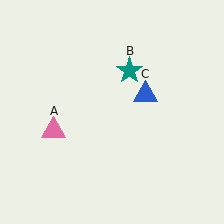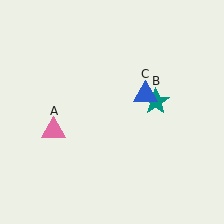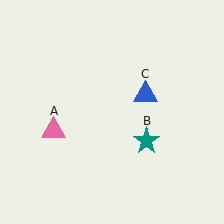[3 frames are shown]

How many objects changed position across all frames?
1 object changed position: teal star (object B).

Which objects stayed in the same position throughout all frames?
Pink triangle (object A) and blue triangle (object C) remained stationary.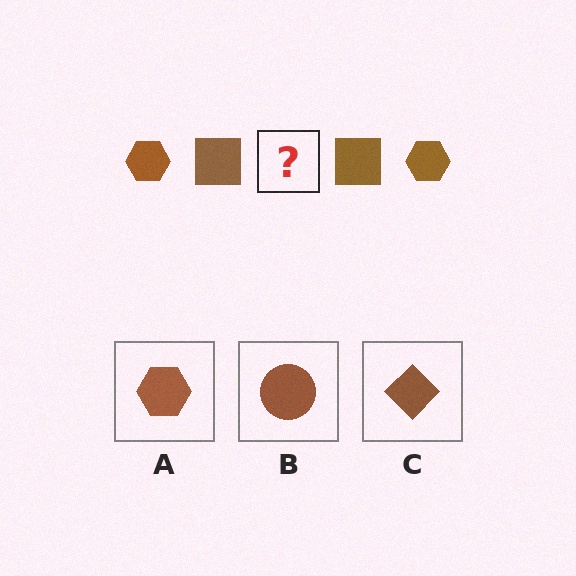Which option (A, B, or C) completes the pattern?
A.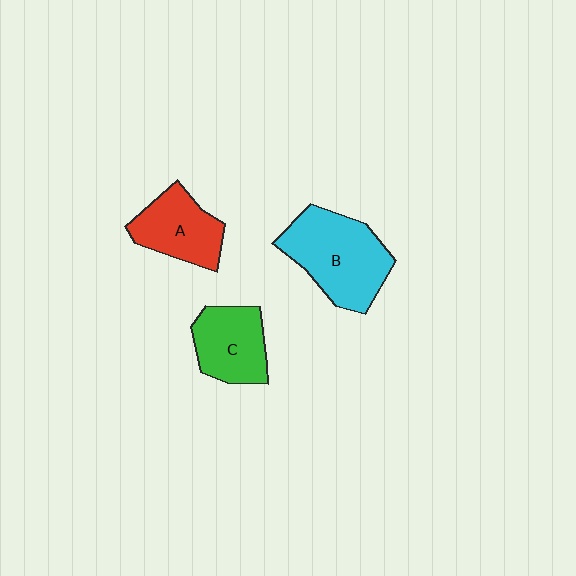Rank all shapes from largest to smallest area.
From largest to smallest: B (cyan), A (red), C (green).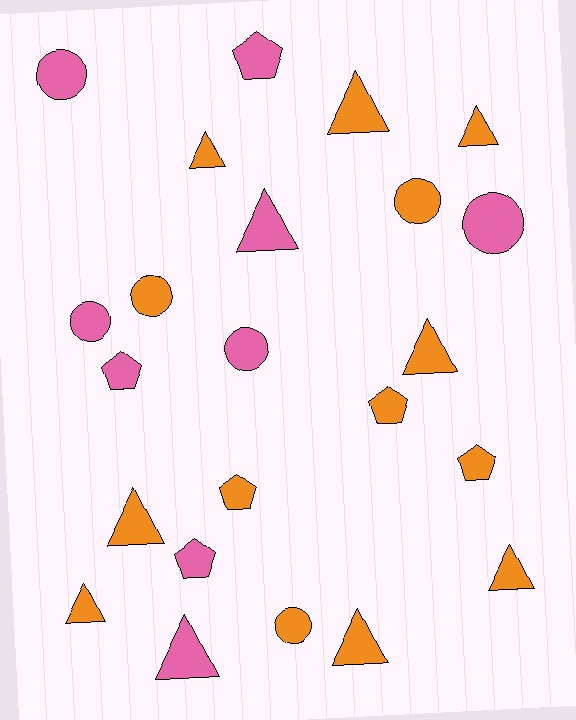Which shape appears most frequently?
Triangle, with 10 objects.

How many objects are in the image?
There are 23 objects.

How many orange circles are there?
There are 3 orange circles.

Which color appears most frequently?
Orange, with 14 objects.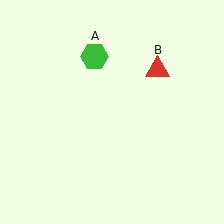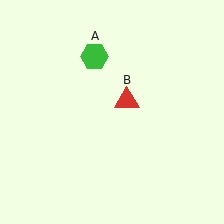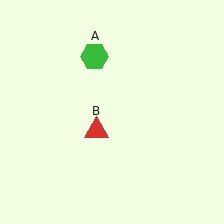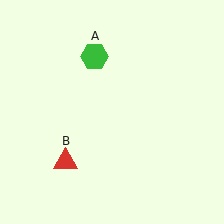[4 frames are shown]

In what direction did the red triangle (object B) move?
The red triangle (object B) moved down and to the left.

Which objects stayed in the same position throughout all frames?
Green hexagon (object A) remained stationary.